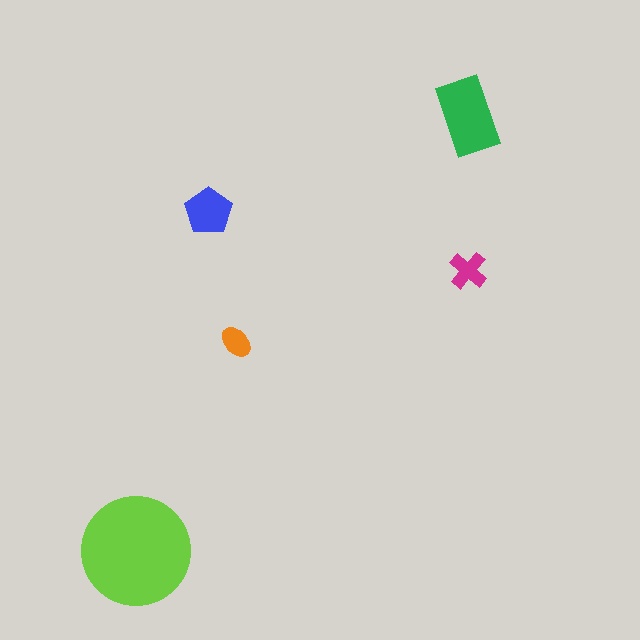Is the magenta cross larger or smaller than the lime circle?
Smaller.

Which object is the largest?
The lime circle.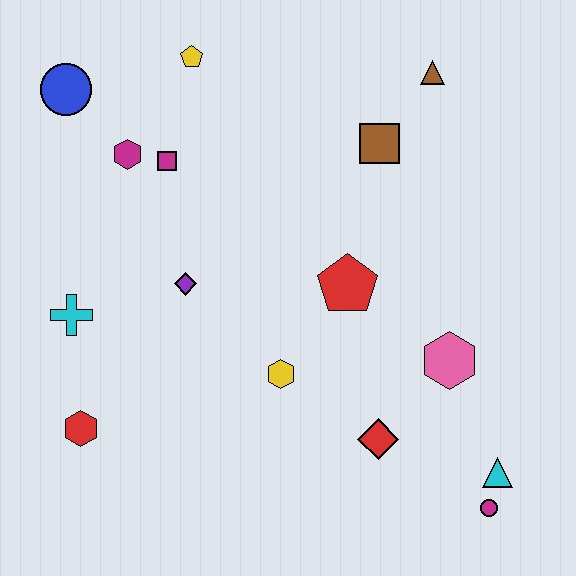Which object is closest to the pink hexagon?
The red diamond is closest to the pink hexagon.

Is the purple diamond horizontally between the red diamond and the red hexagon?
Yes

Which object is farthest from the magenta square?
The magenta circle is farthest from the magenta square.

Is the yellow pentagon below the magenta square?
No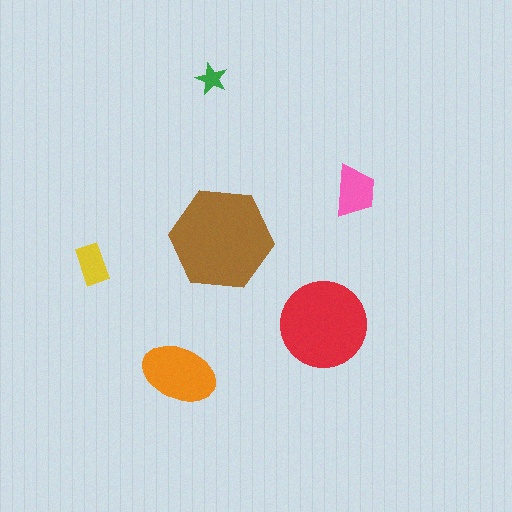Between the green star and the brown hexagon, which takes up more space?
The brown hexagon.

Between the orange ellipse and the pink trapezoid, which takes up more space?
The orange ellipse.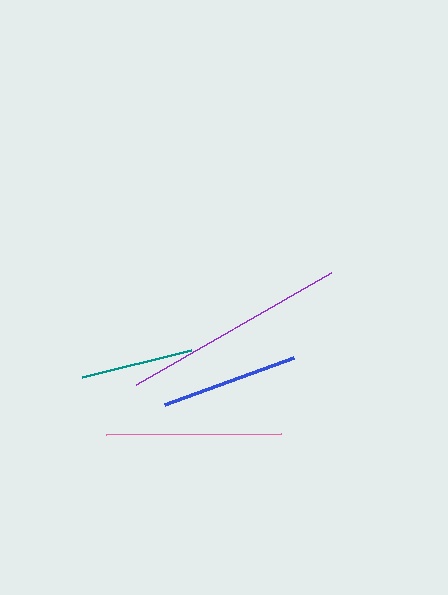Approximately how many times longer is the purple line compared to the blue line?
The purple line is approximately 1.6 times the length of the blue line.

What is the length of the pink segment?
The pink segment is approximately 175 pixels long.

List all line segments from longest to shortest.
From longest to shortest: purple, pink, blue, teal.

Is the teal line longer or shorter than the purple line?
The purple line is longer than the teal line.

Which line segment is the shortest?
The teal line is the shortest at approximately 112 pixels.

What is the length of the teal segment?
The teal segment is approximately 112 pixels long.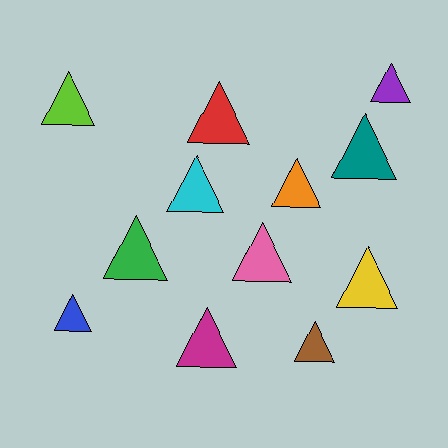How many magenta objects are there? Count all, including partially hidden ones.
There is 1 magenta object.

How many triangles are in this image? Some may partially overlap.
There are 12 triangles.